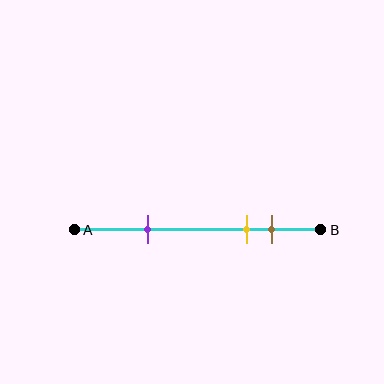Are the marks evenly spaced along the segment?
No, the marks are not evenly spaced.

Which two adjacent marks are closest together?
The yellow and brown marks are the closest adjacent pair.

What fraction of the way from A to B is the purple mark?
The purple mark is approximately 30% (0.3) of the way from A to B.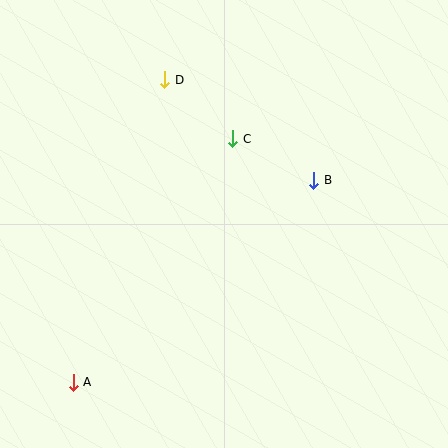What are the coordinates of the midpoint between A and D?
The midpoint between A and D is at (119, 231).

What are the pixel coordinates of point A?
Point A is at (73, 382).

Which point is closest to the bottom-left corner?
Point A is closest to the bottom-left corner.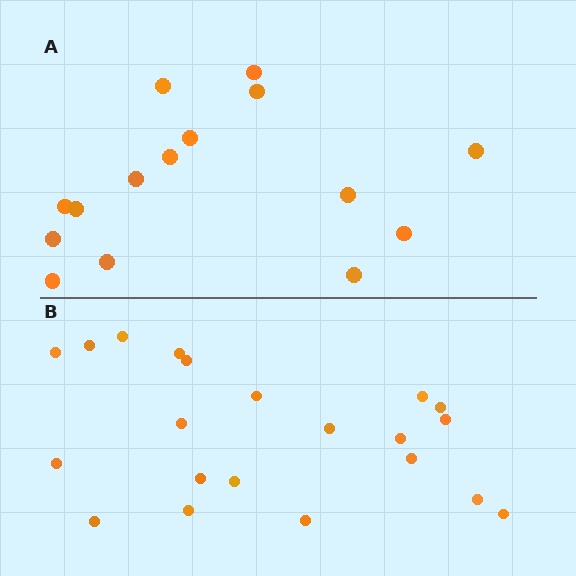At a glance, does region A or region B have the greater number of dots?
Region B (the bottom region) has more dots.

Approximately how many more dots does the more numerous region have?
Region B has about 6 more dots than region A.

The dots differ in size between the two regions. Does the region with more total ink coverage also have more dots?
No. Region A has more total ink coverage because its dots are larger, but region B actually contains more individual dots. Total area can be misleading — the number of items is what matters here.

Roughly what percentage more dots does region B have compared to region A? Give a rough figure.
About 40% more.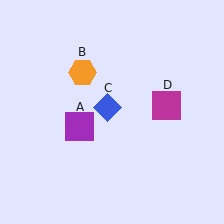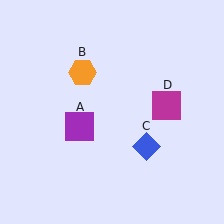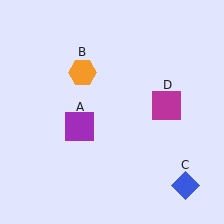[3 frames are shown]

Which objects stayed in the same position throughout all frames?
Purple square (object A) and orange hexagon (object B) and magenta square (object D) remained stationary.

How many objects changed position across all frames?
1 object changed position: blue diamond (object C).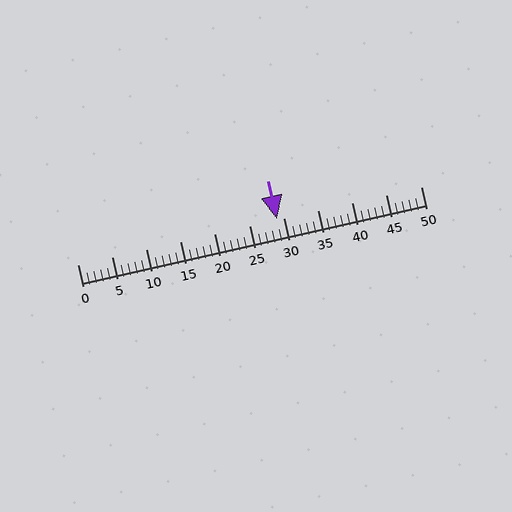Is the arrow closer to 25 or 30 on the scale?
The arrow is closer to 30.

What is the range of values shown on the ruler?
The ruler shows values from 0 to 50.